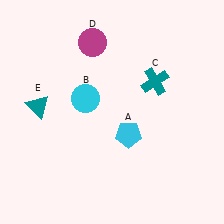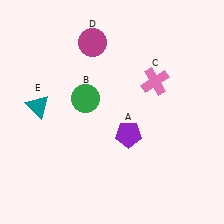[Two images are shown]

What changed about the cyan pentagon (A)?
In Image 1, A is cyan. In Image 2, it changed to purple.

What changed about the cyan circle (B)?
In Image 1, B is cyan. In Image 2, it changed to green.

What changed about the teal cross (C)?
In Image 1, C is teal. In Image 2, it changed to pink.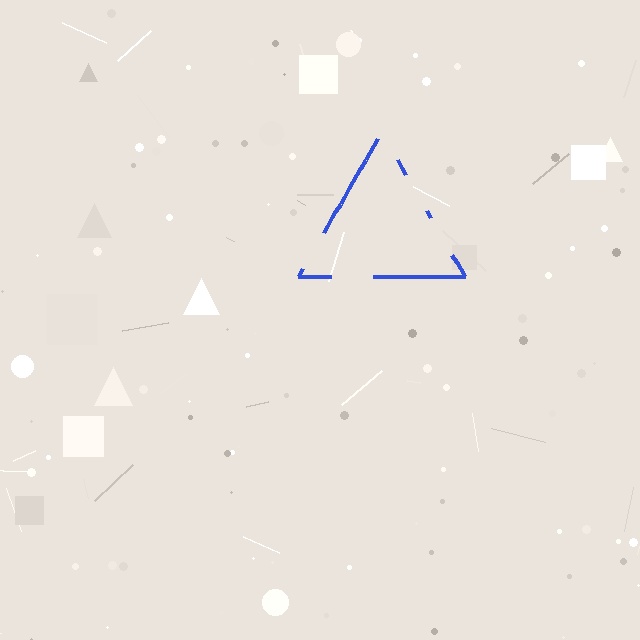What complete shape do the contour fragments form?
The contour fragments form a triangle.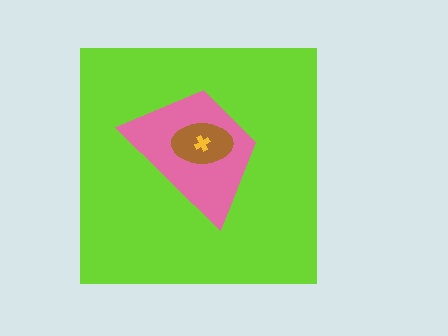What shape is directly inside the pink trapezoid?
The brown ellipse.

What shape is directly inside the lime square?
The pink trapezoid.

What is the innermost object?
The yellow cross.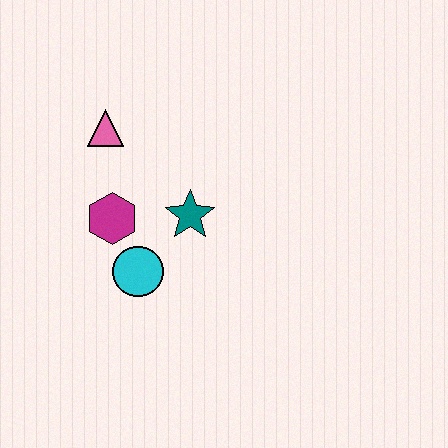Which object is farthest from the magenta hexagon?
The pink triangle is farthest from the magenta hexagon.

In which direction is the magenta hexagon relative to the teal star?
The magenta hexagon is to the left of the teal star.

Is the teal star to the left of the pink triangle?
No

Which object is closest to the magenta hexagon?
The cyan circle is closest to the magenta hexagon.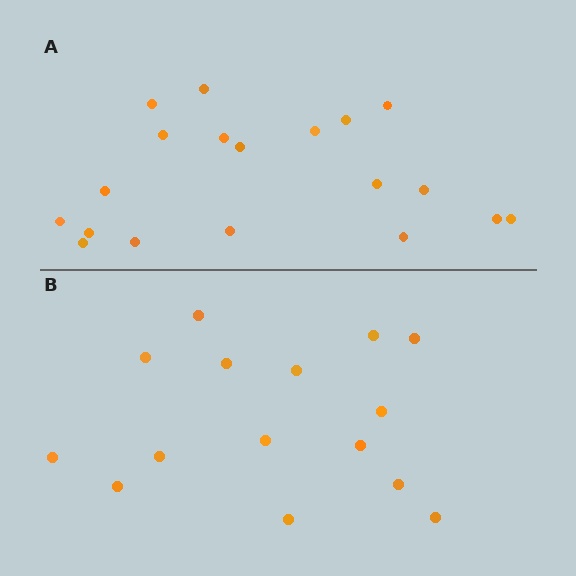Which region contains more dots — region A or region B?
Region A (the top region) has more dots.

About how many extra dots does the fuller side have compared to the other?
Region A has about 4 more dots than region B.